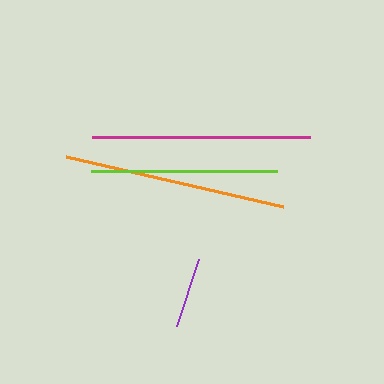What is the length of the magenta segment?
The magenta segment is approximately 218 pixels long.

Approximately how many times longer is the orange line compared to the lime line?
The orange line is approximately 1.2 times the length of the lime line.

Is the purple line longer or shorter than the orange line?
The orange line is longer than the purple line.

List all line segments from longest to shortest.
From longest to shortest: orange, magenta, lime, purple.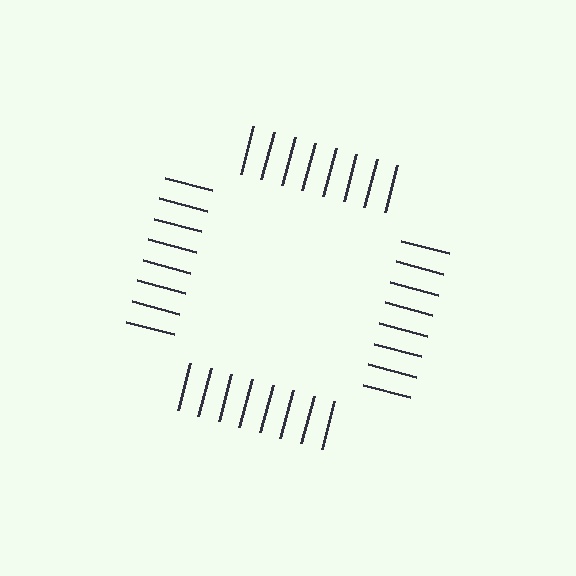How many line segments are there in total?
32 — 8 along each of the 4 edges.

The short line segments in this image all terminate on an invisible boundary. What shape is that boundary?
An illusory square — the line segments terminate on its edges but no continuous stroke is drawn.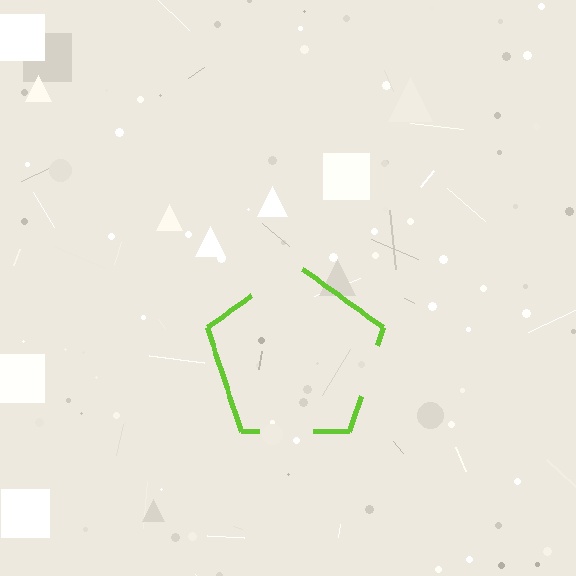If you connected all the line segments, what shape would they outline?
They would outline a pentagon.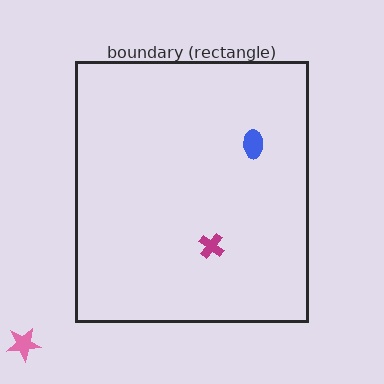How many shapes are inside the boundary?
2 inside, 1 outside.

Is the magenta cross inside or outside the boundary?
Inside.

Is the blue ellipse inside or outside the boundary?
Inside.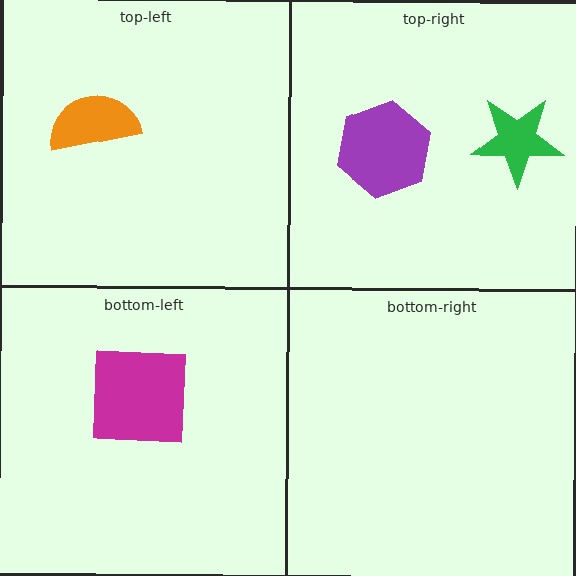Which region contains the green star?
The top-right region.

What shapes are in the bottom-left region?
The magenta square.